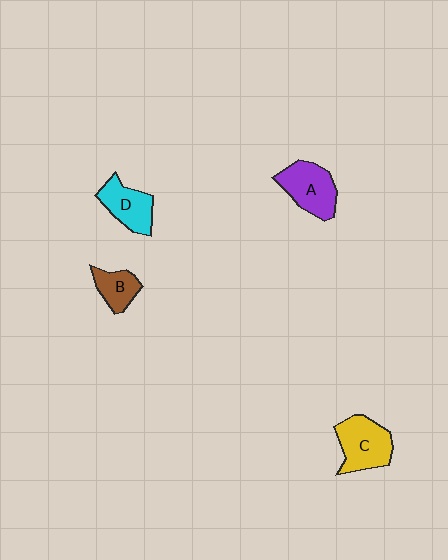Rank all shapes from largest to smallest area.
From largest to smallest: C (yellow), A (purple), D (cyan), B (brown).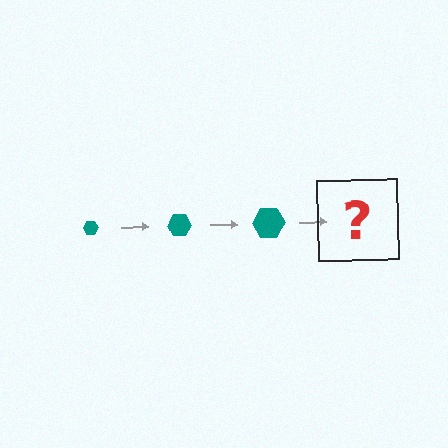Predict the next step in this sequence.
The next step is a teal hexagon, larger than the previous one.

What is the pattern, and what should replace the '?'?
The pattern is that the hexagon gets progressively larger each step. The '?' should be a teal hexagon, larger than the previous one.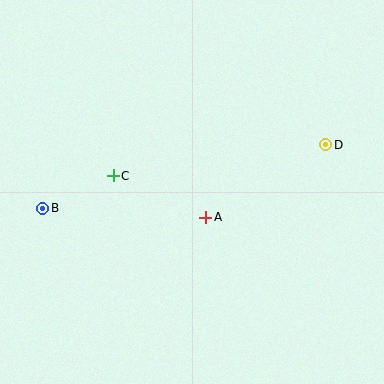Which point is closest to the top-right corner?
Point D is closest to the top-right corner.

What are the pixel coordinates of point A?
Point A is at (206, 217).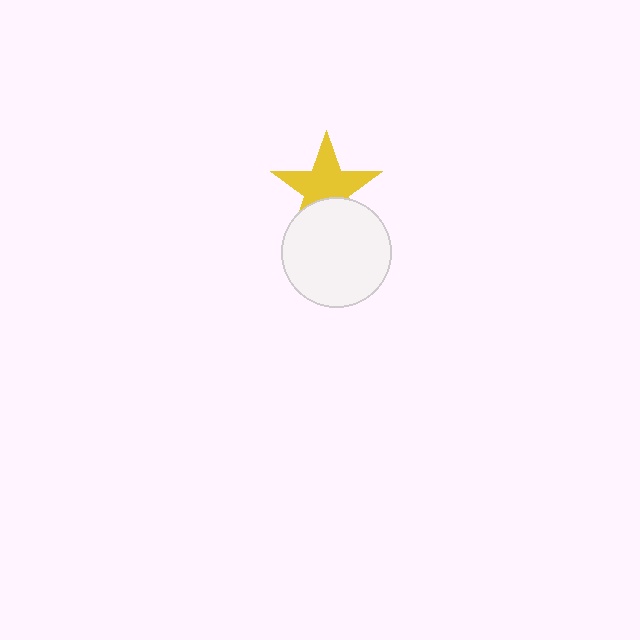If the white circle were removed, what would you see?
You would see the complete yellow star.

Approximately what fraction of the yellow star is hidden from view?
Roughly 32% of the yellow star is hidden behind the white circle.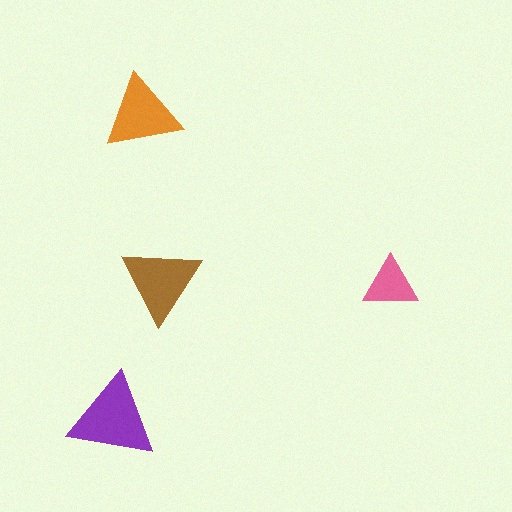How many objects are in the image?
There are 4 objects in the image.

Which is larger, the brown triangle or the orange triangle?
The brown one.